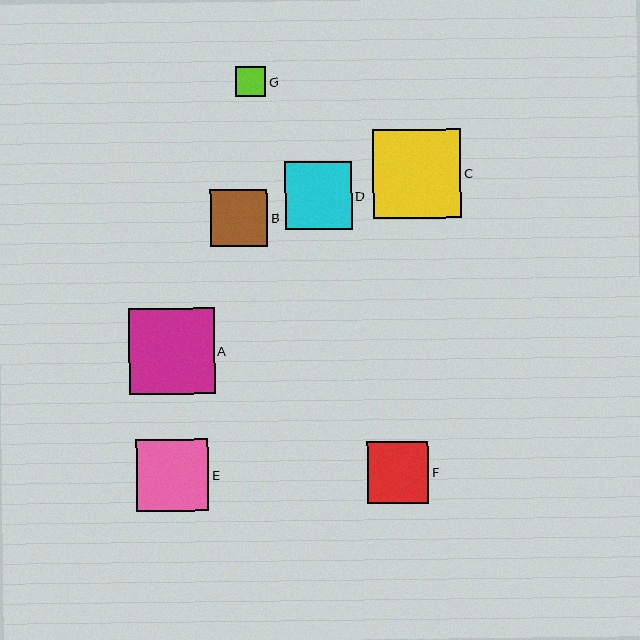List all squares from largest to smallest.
From largest to smallest: C, A, E, D, F, B, G.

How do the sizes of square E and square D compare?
Square E and square D are approximately the same size.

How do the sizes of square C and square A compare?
Square C and square A are approximately the same size.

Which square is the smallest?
Square G is the smallest with a size of approximately 31 pixels.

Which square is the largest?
Square C is the largest with a size of approximately 88 pixels.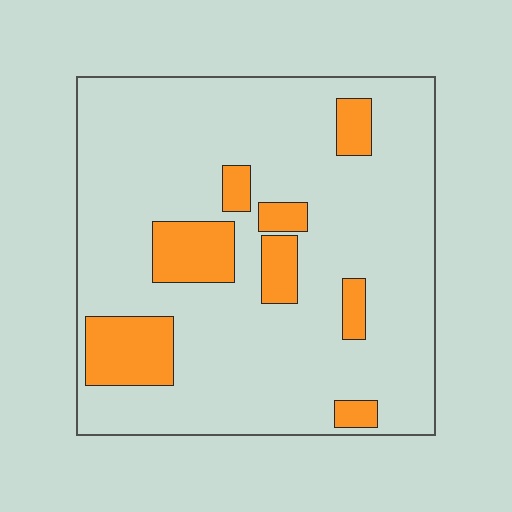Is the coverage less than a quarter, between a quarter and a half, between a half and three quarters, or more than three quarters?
Less than a quarter.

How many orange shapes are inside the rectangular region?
8.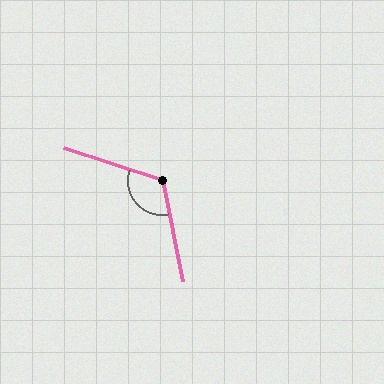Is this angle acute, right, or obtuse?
It is obtuse.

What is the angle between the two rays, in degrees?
Approximately 120 degrees.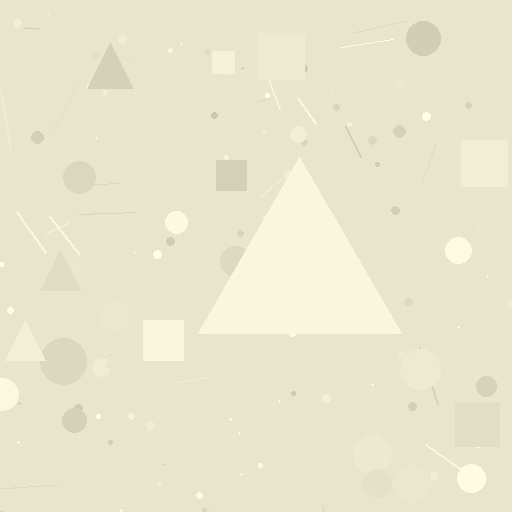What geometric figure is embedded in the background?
A triangle is embedded in the background.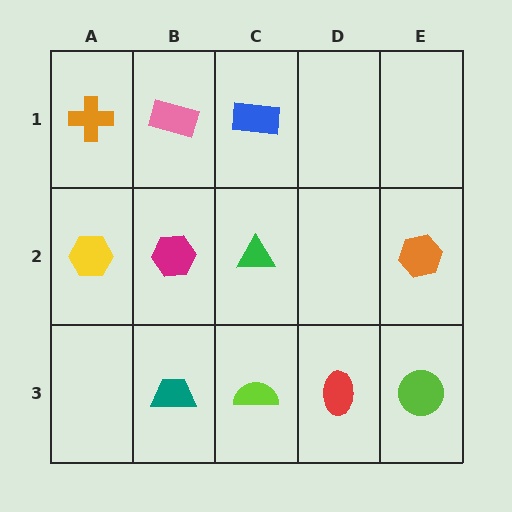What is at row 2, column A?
A yellow hexagon.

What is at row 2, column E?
An orange hexagon.